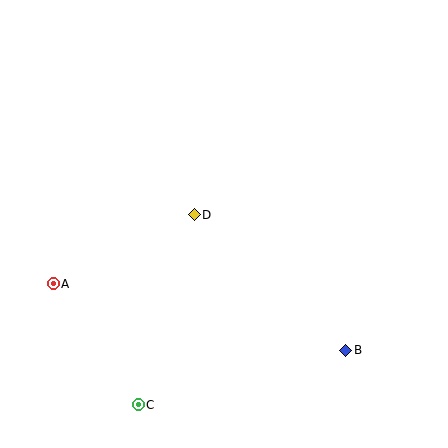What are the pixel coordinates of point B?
Point B is at (346, 350).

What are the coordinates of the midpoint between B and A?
The midpoint between B and A is at (199, 317).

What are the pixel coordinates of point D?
Point D is at (194, 215).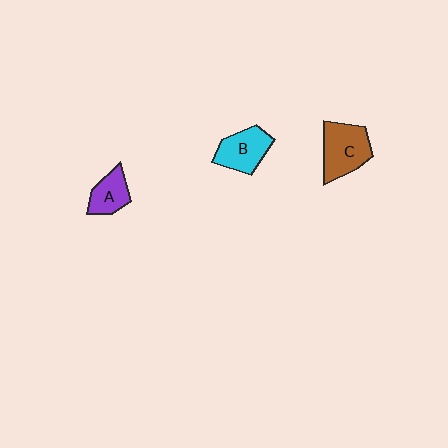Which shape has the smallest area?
Shape A (purple).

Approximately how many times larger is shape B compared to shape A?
Approximately 1.3 times.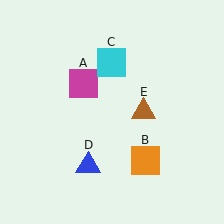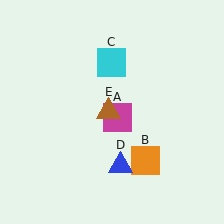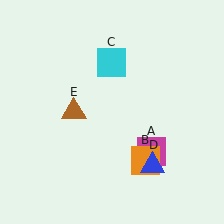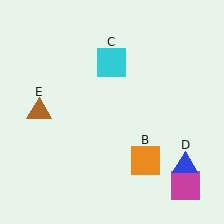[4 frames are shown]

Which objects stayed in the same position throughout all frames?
Orange square (object B) and cyan square (object C) remained stationary.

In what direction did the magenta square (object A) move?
The magenta square (object A) moved down and to the right.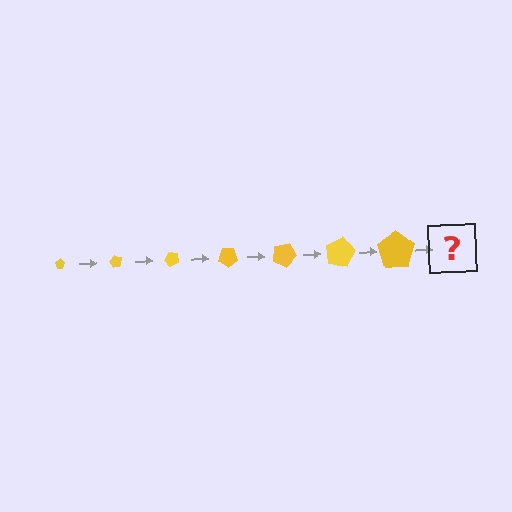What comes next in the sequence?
The next element should be a pentagon, larger than the previous one and rotated 420 degrees from the start.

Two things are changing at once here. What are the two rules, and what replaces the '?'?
The two rules are that the pentagon grows larger each step and it rotates 60 degrees each step. The '?' should be a pentagon, larger than the previous one and rotated 420 degrees from the start.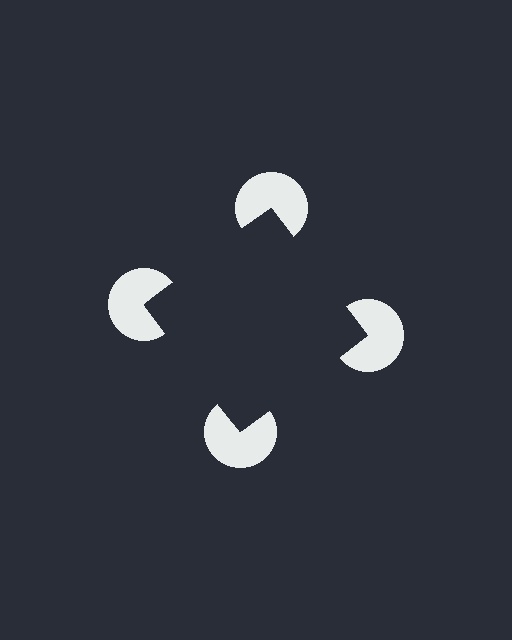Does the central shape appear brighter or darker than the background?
It typically appears slightly darker than the background, even though no actual brightness change is drawn.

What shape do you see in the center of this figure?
An illusory square — its edges are inferred from the aligned wedge cuts in the pac-man discs, not physically drawn.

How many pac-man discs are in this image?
There are 4 — one at each vertex of the illusory square.